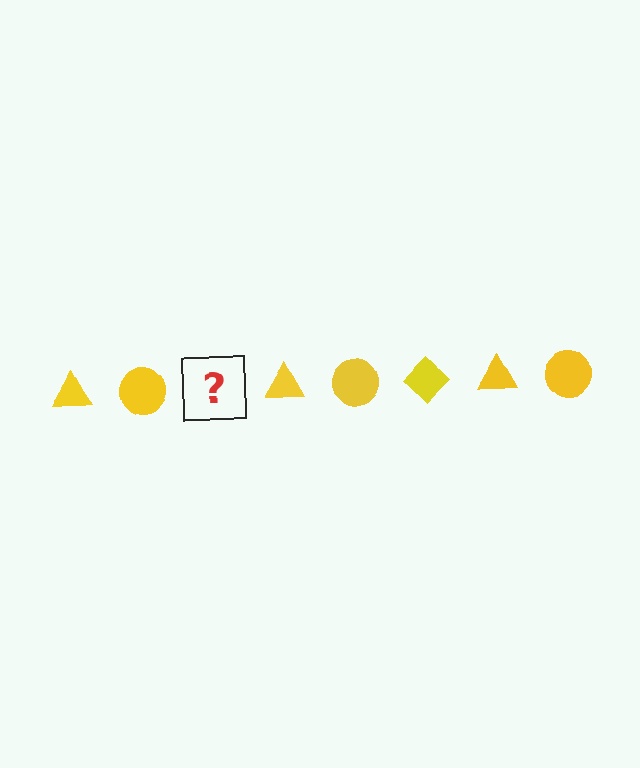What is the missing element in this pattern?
The missing element is a yellow diamond.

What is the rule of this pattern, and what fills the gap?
The rule is that the pattern cycles through triangle, circle, diamond shapes in yellow. The gap should be filled with a yellow diamond.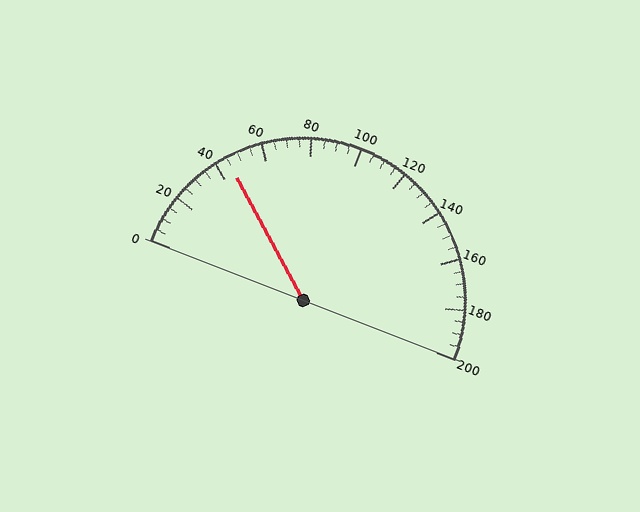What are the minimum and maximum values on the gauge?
The gauge ranges from 0 to 200.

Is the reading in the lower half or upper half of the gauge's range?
The reading is in the lower half of the range (0 to 200).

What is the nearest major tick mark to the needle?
The nearest major tick mark is 40.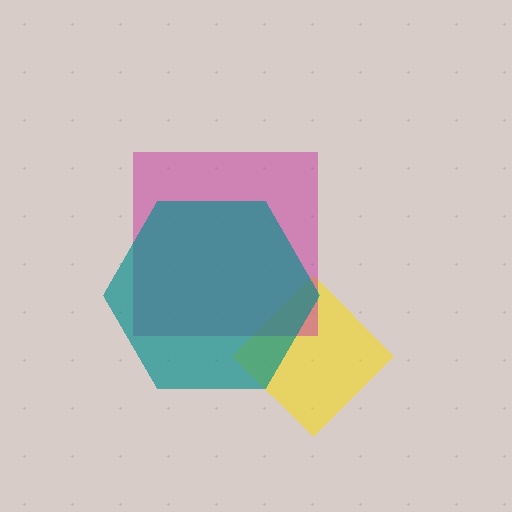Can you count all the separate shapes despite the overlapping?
Yes, there are 3 separate shapes.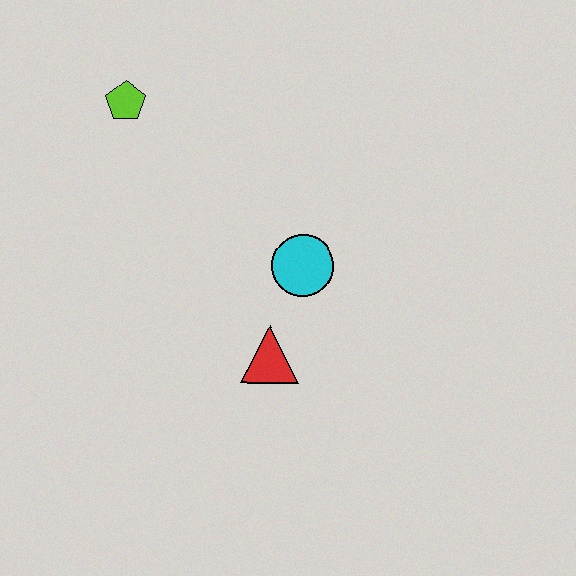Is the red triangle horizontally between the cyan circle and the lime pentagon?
Yes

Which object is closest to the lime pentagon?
The cyan circle is closest to the lime pentagon.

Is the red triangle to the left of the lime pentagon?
No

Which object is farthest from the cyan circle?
The lime pentagon is farthest from the cyan circle.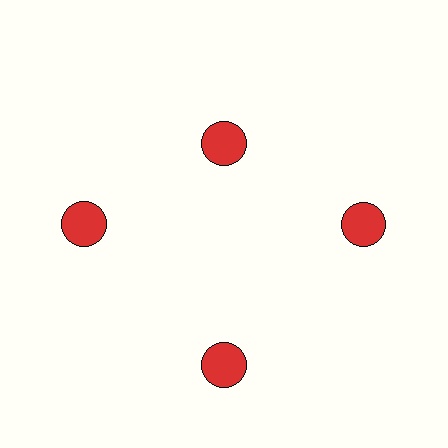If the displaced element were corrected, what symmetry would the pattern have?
It would have 4-fold rotational symmetry — the pattern would map onto itself every 90 degrees.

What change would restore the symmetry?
The symmetry would be restored by moving it outward, back onto the ring so that all 4 circles sit at equal angles and equal distance from the center.